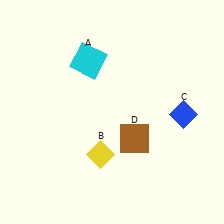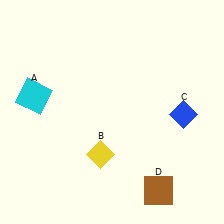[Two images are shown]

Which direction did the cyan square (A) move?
The cyan square (A) moved left.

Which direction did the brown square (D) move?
The brown square (D) moved down.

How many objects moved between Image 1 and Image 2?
2 objects moved between the two images.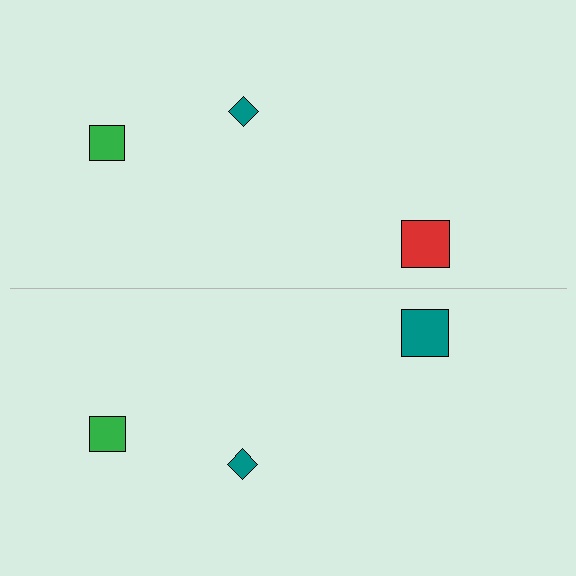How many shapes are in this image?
There are 6 shapes in this image.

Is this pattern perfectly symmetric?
No, the pattern is not perfectly symmetric. The teal square on the bottom side breaks the symmetry — its mirror counterpart is red.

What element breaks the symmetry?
The teal square on the bottom side breaks the symmetry — its mirror counterpart is red.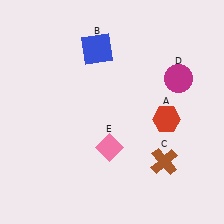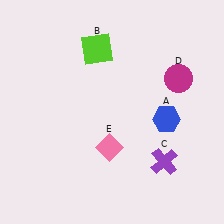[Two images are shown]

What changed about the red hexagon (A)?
In Image 1, A is red. In Image 2, it changed to blue.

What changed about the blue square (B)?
In Image 1, B is blue. In Image 2, it changed to lime.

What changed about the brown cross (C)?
In Image 1, C is brown. In Image 2, it changed to purple.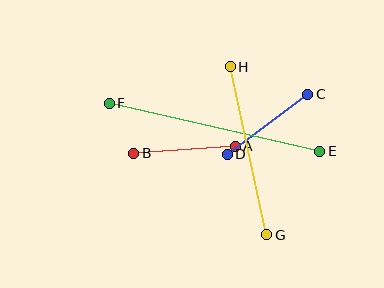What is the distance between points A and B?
The distance is approximately 102 pixels.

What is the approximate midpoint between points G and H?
The midpoint is at approximately (248, 151) pixels.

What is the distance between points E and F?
The distance is approximately 216 pixels.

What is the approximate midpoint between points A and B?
The midpoint is at approximately (185, 150) pixels.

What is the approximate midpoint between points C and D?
The midpoint is at approximately (268, 124) pixels.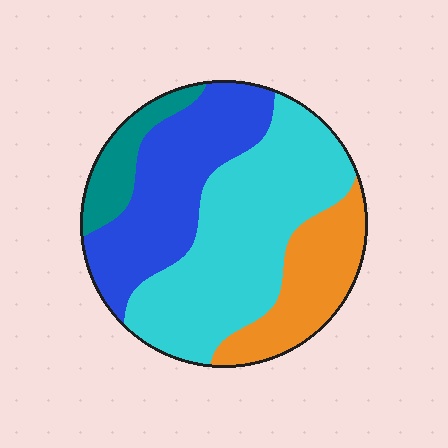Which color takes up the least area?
Teal, at roughly 10%.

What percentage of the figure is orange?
Orange covers 19% of the figure.